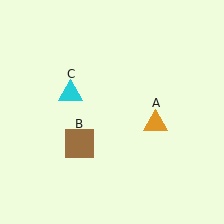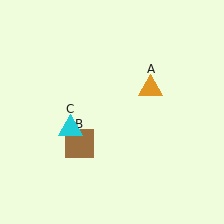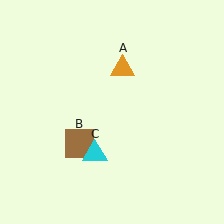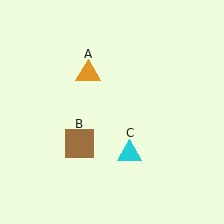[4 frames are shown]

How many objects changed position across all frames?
2 objects changed position: orange triangle (object A), cyan triangle (object C).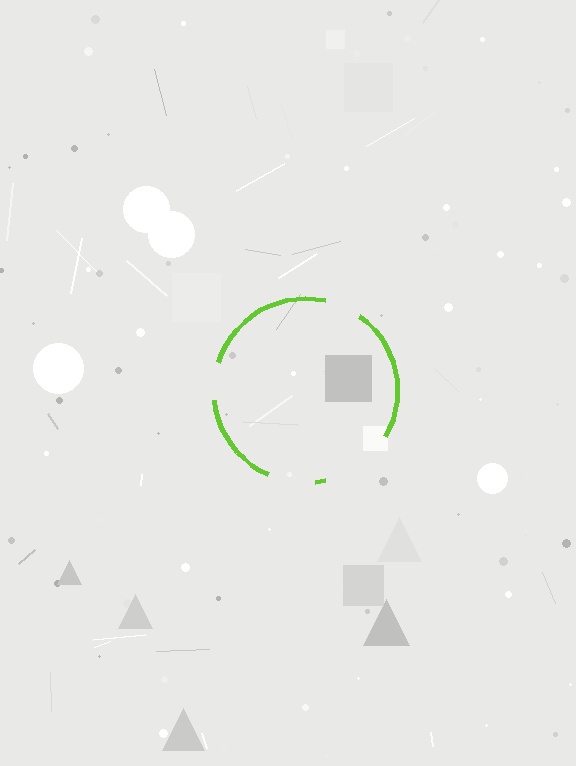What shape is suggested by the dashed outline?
The dashed outline suggests a circle.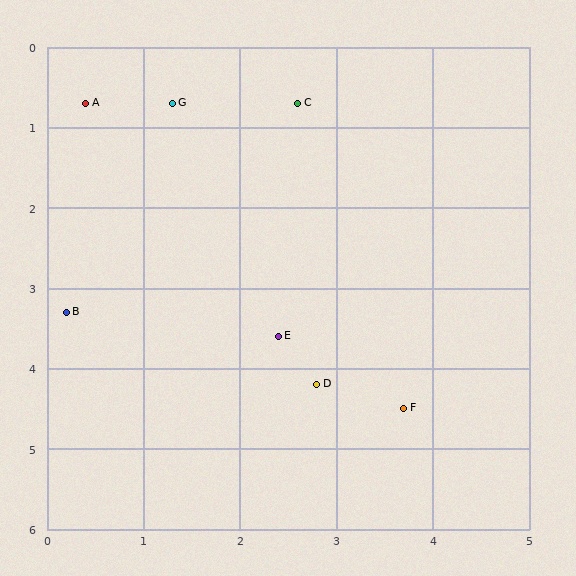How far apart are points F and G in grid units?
Points F and G are about 4.5 grid units apart.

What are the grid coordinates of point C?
Point C is at approximately (2.6, 0.7).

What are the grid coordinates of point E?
Point E is at approximately (2.4, 3.6).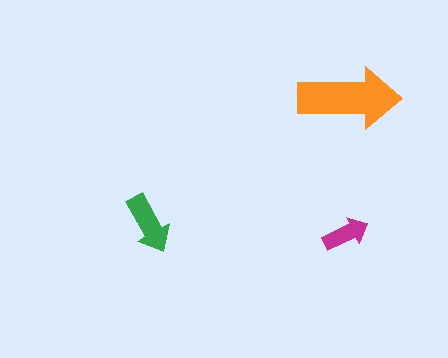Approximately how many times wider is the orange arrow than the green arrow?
About 1.5 times wider.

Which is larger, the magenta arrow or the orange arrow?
The orange one.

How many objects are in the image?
There are 3 objects in the image.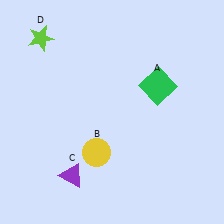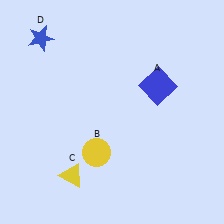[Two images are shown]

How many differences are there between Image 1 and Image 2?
There are 3 differences between the two images.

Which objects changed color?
A changed from green to blue. C changed from purple to yellow. D changed from lime to blue.